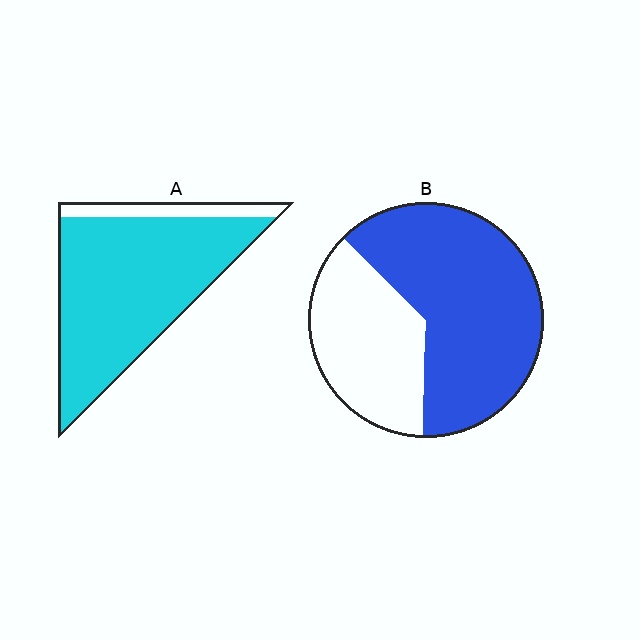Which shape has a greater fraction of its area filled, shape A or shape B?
Shape A.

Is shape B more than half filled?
Yes.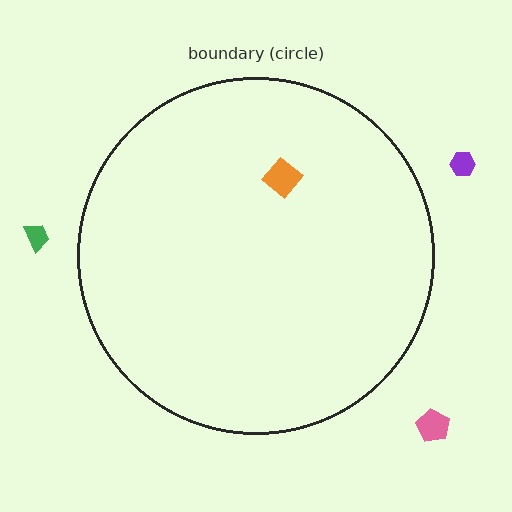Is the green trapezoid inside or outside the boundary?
Outside.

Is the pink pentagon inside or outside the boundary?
Outside.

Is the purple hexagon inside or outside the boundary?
Outside.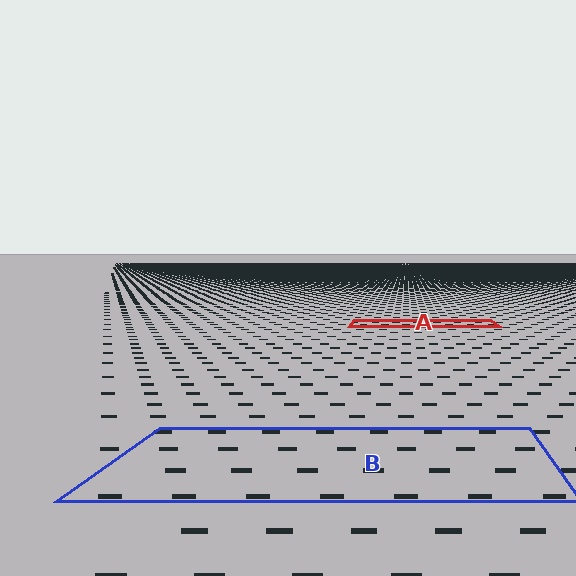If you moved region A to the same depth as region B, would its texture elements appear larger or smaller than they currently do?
They would appear larger. At a closer depth, the same texture elements are projected at a bigger on-screen size.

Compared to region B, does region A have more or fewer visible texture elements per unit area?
Region A has more texture elements per unit area — they are packed more densely because it is farther away.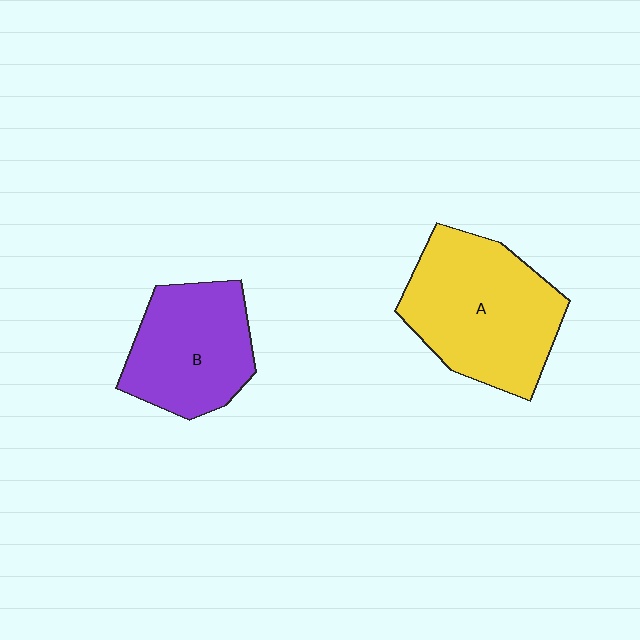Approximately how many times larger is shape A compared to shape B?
Approximately 1.3 times.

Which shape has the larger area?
Shape A (yellow).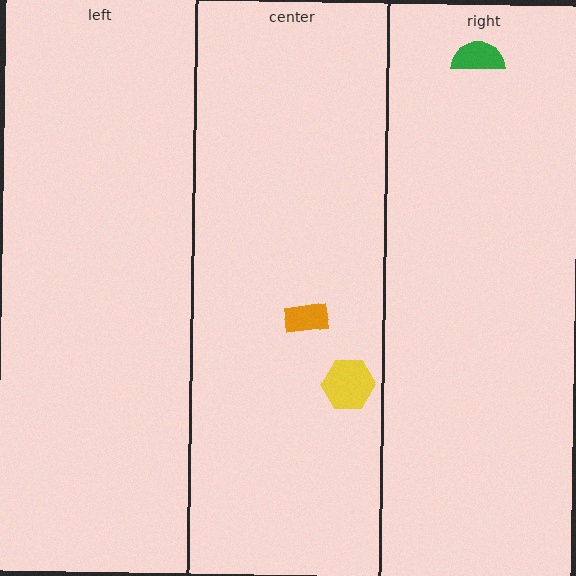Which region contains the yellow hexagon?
The center region.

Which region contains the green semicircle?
The right region.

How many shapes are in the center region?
2.